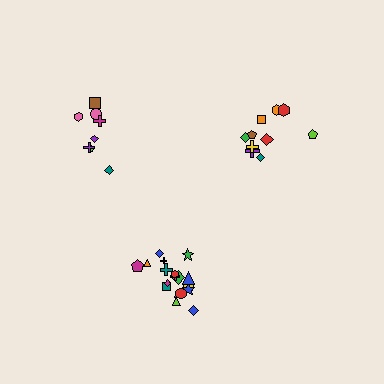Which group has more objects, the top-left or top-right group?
The top-right group.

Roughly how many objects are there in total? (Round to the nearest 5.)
Roughly 35 objects in total.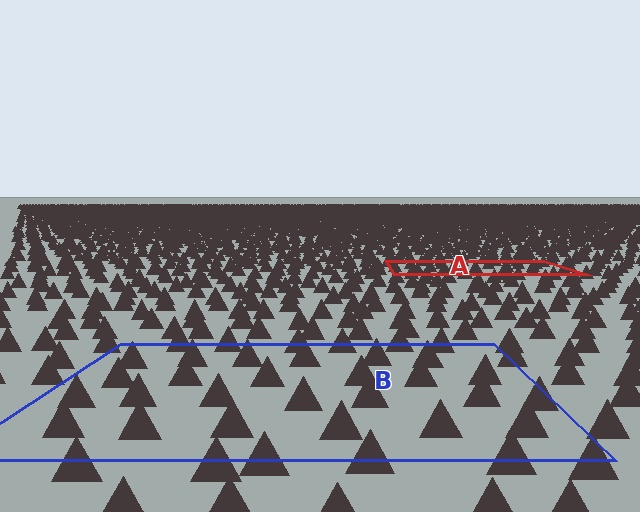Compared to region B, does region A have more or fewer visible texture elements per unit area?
Region A has more texture elements per unit area — they are packed more densely because it is farther away.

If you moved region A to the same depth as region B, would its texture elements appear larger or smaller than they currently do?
They would appear larger. At a closer depth, the same texture elements are projected at a bigger on-screen size.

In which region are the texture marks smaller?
The texture marks are smaller in region A, because it is farther away.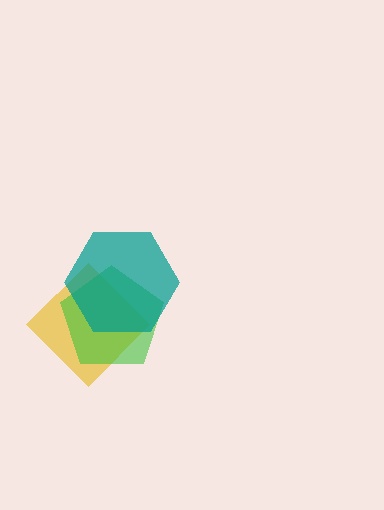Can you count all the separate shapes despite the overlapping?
Yes, there are 3 separate shapes.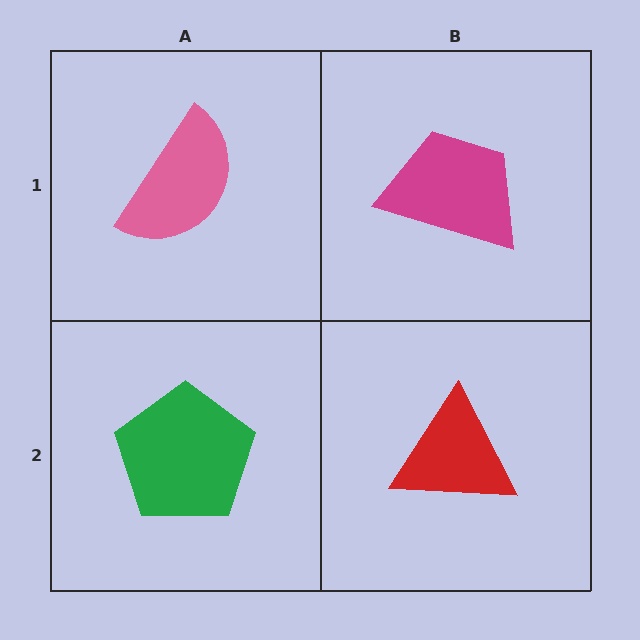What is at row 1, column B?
A magenta trapezoid.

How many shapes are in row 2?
2 shapes.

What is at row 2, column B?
A red triangle.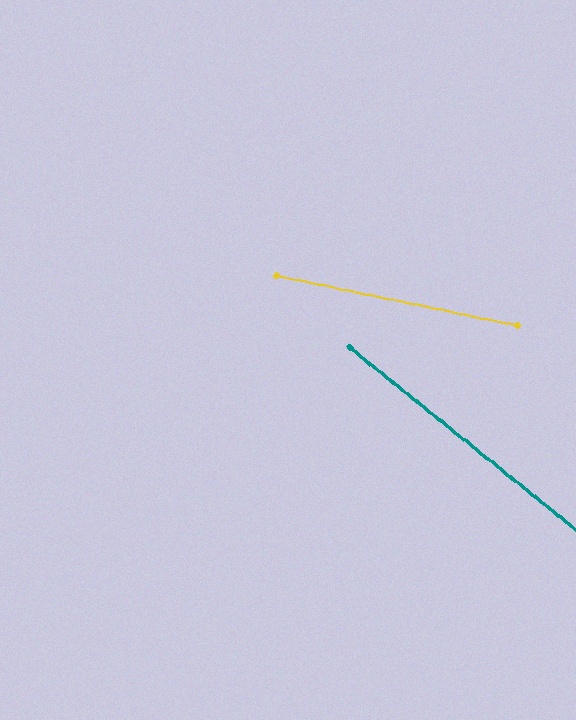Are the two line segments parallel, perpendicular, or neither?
Neither parallel nor perpendicular — they differ by about 27°.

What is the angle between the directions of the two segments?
Approximately 27 degrees.